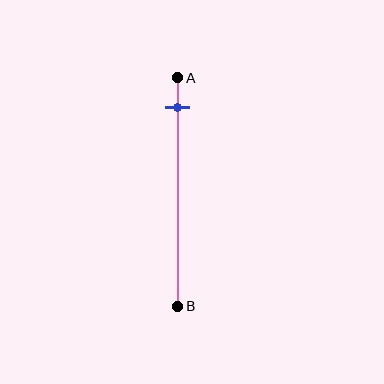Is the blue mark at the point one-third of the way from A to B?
No, the mark is at about 15% from A, not at the 33% one-third point.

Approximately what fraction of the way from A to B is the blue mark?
The blue mark is approximately 15% of the way from A to B.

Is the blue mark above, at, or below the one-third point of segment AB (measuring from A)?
The blue mark is above the one-third point of segment AB.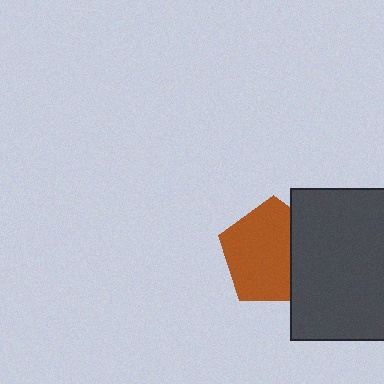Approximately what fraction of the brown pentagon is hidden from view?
Roughly 30% of the brown pentagon is hidden behind the dark gray rectangle.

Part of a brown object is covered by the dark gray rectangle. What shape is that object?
It is a pentagon.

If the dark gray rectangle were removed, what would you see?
You would see the complete brown pentagon.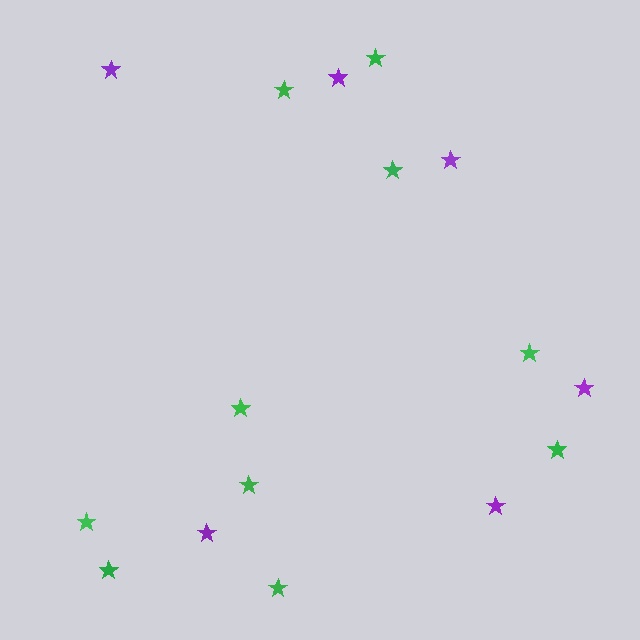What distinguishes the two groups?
There are 2 groups: one group of purple stars (6) and one group of green stars (10).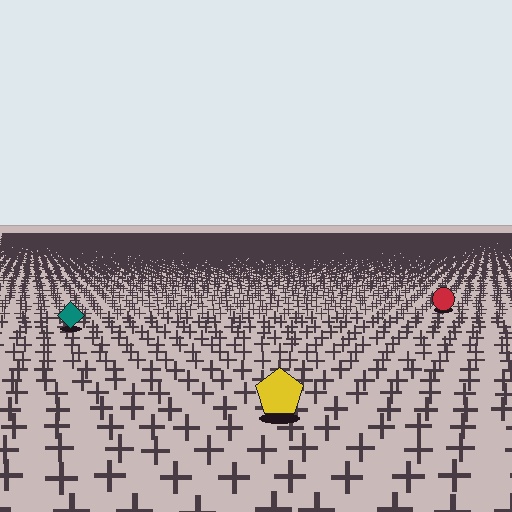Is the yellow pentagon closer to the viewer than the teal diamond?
Yes. The yellow pentagon is closer — you can tell from the texture gradient: the ground texture is coarser near it.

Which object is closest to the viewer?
The yellow pentagon is closest. The texture marks near it are larger and more spread out.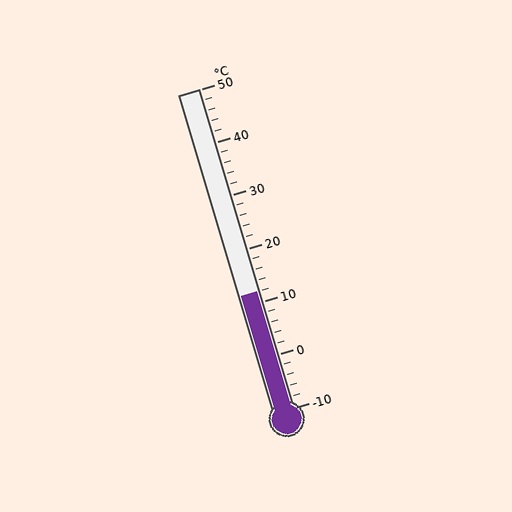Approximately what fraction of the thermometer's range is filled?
The thermometer is filled to approximately 35% of its range.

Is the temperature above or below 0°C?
The temperature is above 0°C.